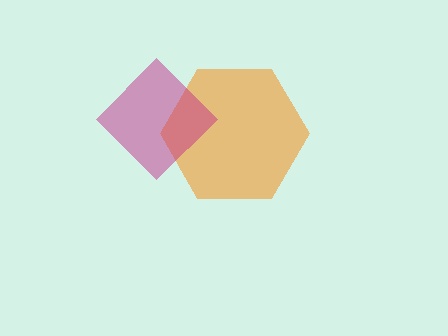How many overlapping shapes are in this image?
There are 2 overlapping shapes in the image.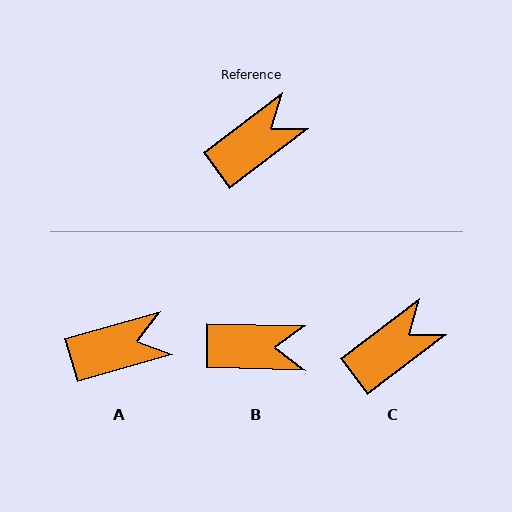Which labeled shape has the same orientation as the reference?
C.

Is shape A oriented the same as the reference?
No, it is off by about 21 degrees.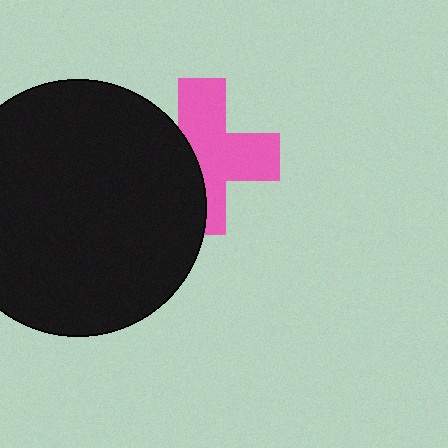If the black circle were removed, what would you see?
You would see the complete pink cross.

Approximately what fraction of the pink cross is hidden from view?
Roughly 39% of the pink cross is hidden behind the black circle.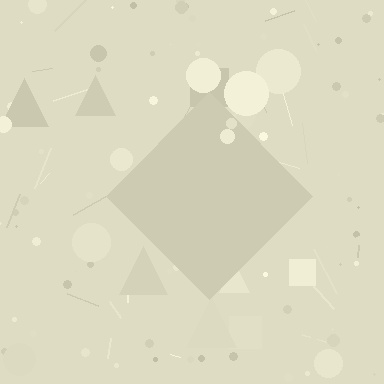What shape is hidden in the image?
A diamond is hidden in the image.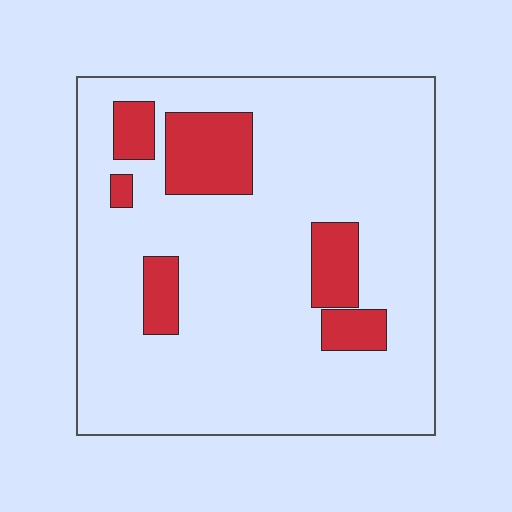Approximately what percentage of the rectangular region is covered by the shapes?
Approximately 15%.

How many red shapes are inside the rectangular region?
6.